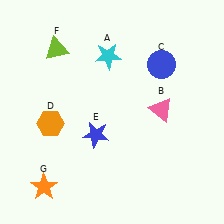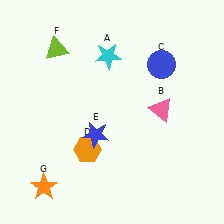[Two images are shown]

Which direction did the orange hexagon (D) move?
The orange hexagon (D) moved right.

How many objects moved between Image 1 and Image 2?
1 object moved between the two images.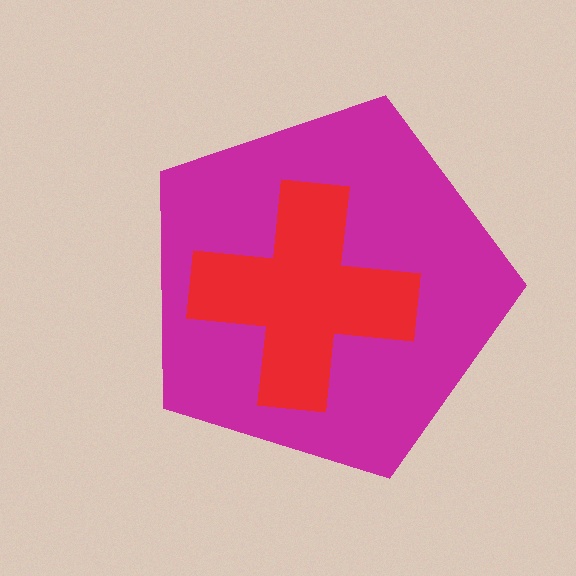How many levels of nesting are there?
2.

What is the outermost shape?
The magenta pentagon.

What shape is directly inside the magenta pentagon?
The red cross.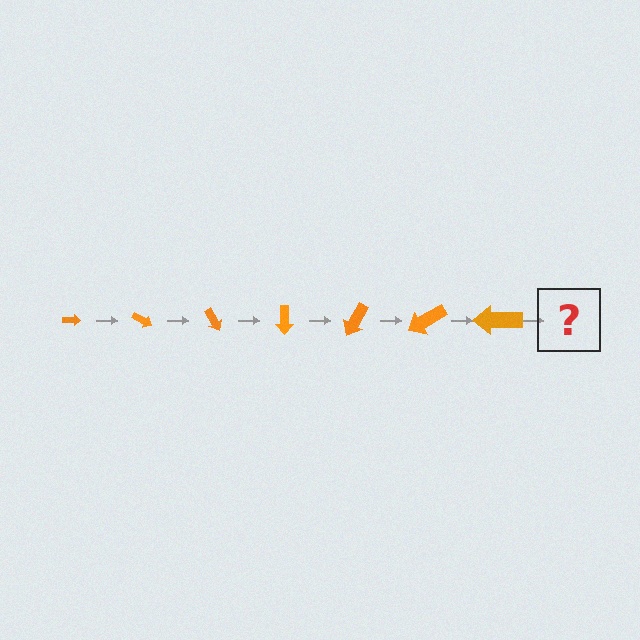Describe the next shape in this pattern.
It should be an arrow, larger than the previous one and rotated 210 degrees from the start.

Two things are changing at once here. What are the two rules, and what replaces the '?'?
The two rules are that the arrow grows larger each step and it rotates 30 degrees each step. The '?' should be an arrow, larger than the previous one and rotated 210 degrees from the start.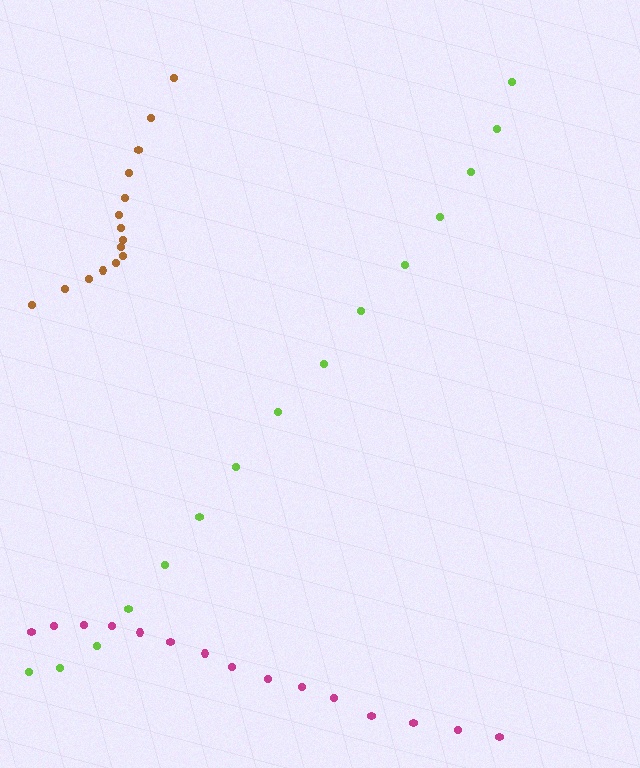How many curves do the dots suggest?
There are 3 distinct paths.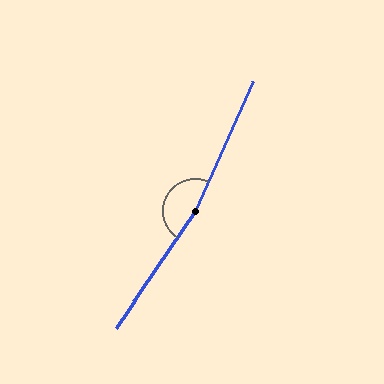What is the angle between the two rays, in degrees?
Approximately 170 degrees.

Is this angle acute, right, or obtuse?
It is obtuse.